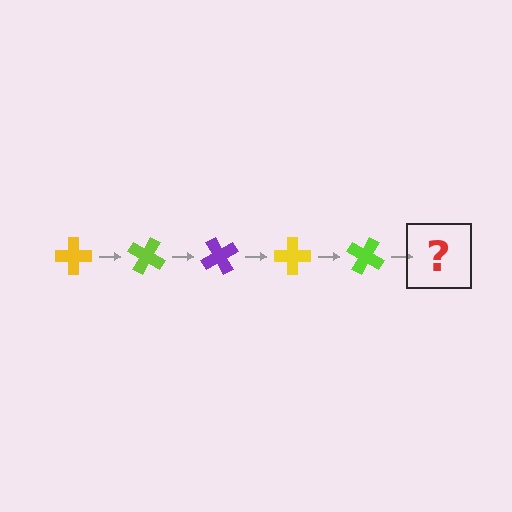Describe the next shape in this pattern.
It should be a purple cross, rotated 150 degrees from the start.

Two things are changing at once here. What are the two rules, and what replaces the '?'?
The two rules are that it rotates 30 degrees each step and the color cycles through yellow, lime, and purple. The '?' should be a purple cross, rotated 150 degrees from the start.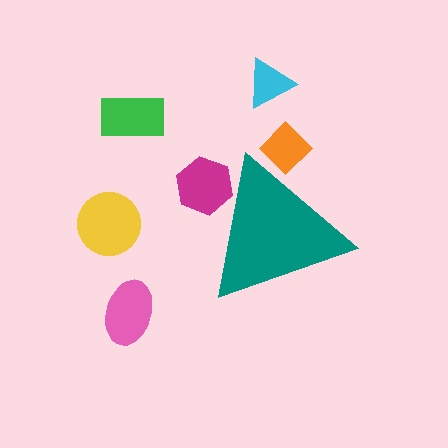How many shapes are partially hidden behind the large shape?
2 shapes are partially hidden.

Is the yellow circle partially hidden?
No, the yellow circle is fully visible.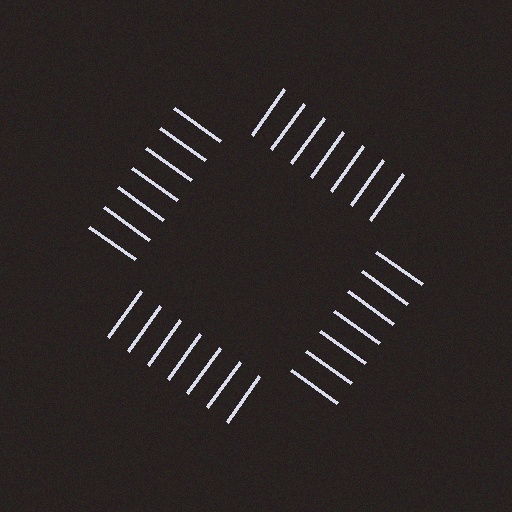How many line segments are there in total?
28 — 7 along each of the 4 edges.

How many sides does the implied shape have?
4 sides — the line-ends trace a square.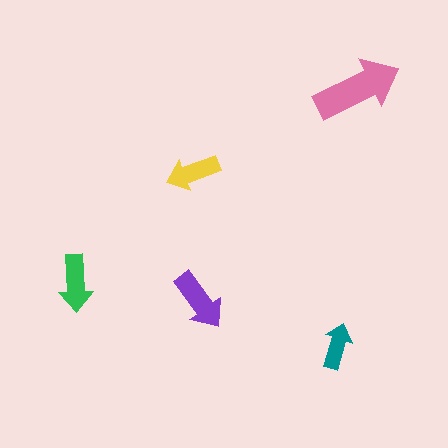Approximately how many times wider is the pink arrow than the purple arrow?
About 1.5 times wider.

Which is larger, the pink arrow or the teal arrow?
The pink one.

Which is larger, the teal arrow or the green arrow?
The green one.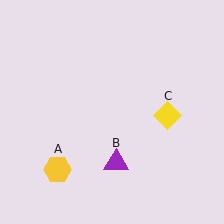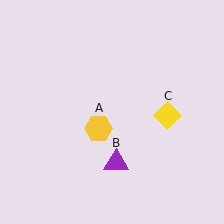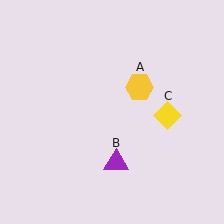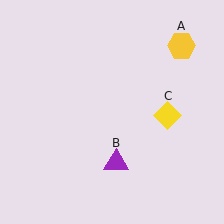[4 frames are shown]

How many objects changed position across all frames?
1 object changed position: yellow hexagon (object A).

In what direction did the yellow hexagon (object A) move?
The yellow hexagon (object A) moved up and to the right.